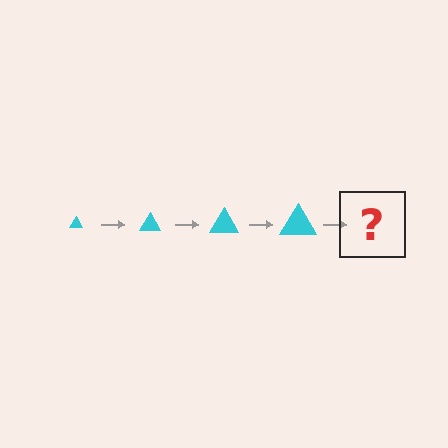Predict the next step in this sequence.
The next step is a cyan triangle, larger than the previous one.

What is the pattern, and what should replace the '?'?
The pattern is that the triangle gets progressively larger each step. The '?' should be a cyan triangle, larger than the previous one.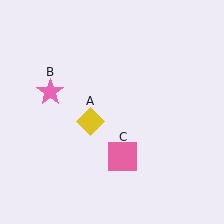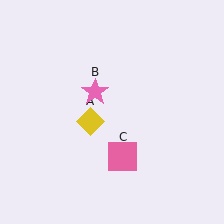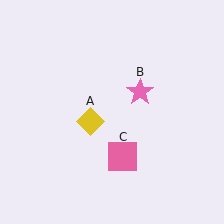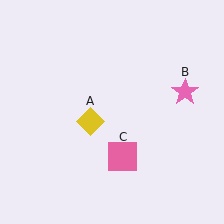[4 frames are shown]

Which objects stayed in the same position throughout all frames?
Yellow diamond (object A) and pink square (object C) remained stationary.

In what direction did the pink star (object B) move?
The pink star (object B) moved right.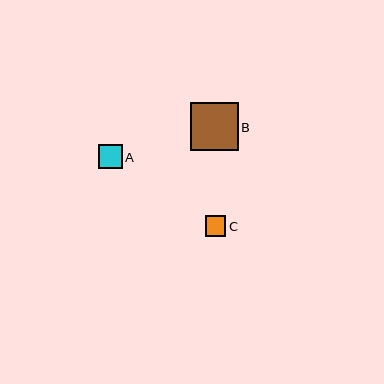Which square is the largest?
Square B is the largest with a size of approximately 47 pixels.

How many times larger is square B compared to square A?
Square B is approximately 2.0 times the size of square A.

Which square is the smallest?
Square C is the smallest with a size of approximately 20 pixels.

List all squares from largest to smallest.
From largest to smallest: B, A, C.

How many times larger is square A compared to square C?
Square A is approximately 1.2 times the size of square C.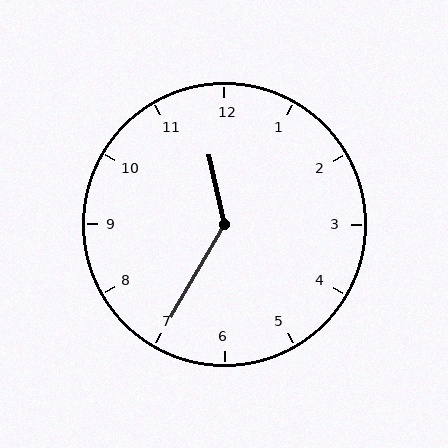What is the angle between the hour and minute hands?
Approximately 138 degrees.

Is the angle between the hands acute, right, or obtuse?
It is obtuse.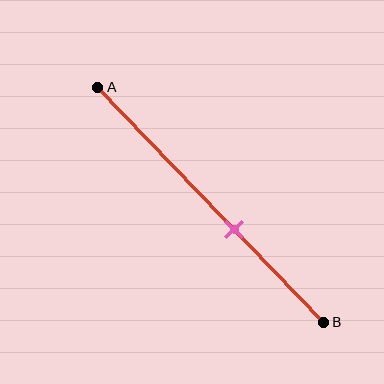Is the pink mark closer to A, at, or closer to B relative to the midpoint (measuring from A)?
The pink mark is closer to point B than the midpoint of segment AB.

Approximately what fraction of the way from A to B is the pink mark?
The pink mark is approximately 60% of the way from A to B.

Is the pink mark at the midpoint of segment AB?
No, the mark is at about 60% from A, not at the 50% midpoint.